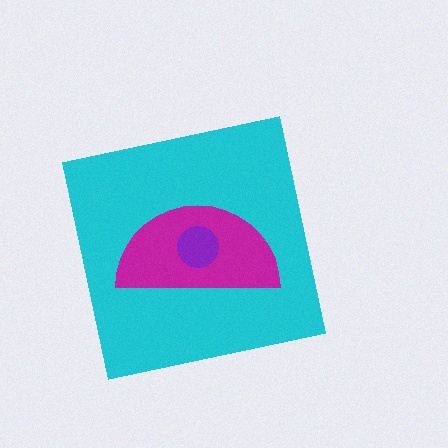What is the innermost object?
The purple circle.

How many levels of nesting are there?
3.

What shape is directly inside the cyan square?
The magenta semicircle.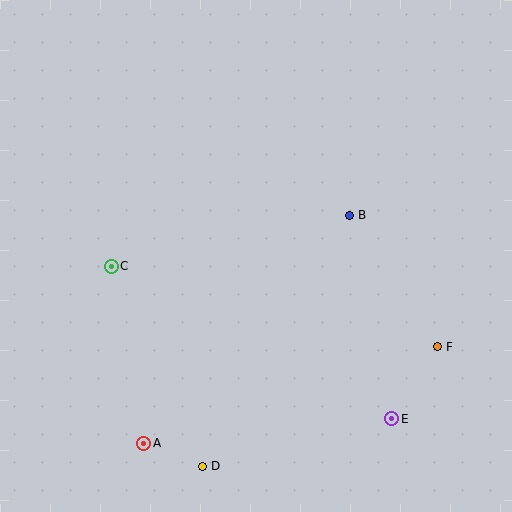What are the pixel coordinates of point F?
Point F is at (437, 347).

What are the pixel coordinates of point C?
Point C is at (111, 266).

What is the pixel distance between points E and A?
The distance between E and A is 249 pixels.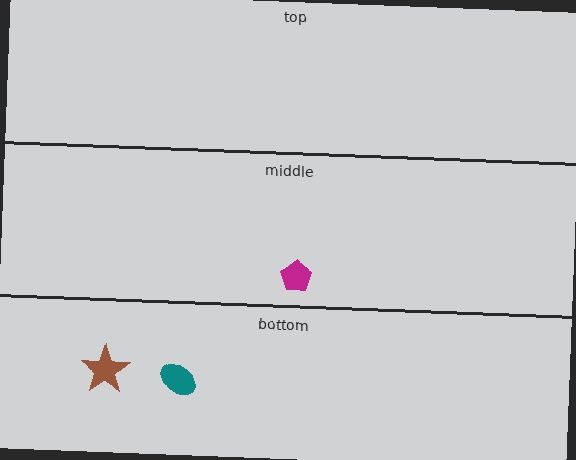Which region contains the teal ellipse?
The bottom region.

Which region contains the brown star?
The bottom region.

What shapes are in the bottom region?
The brown star, the teal ellipse.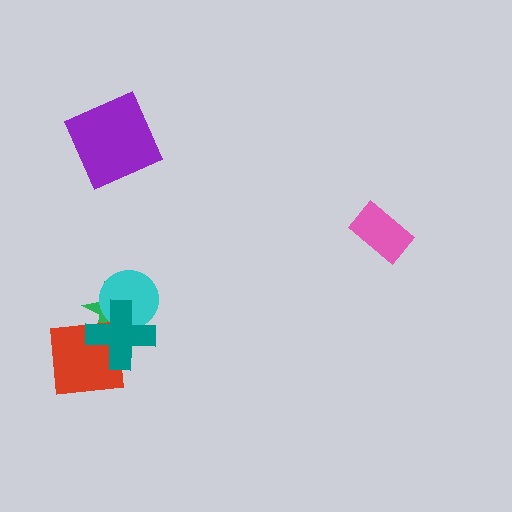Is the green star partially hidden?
Yes, it is partially covered by another shape.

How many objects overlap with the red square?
2 objects overlap with the red square.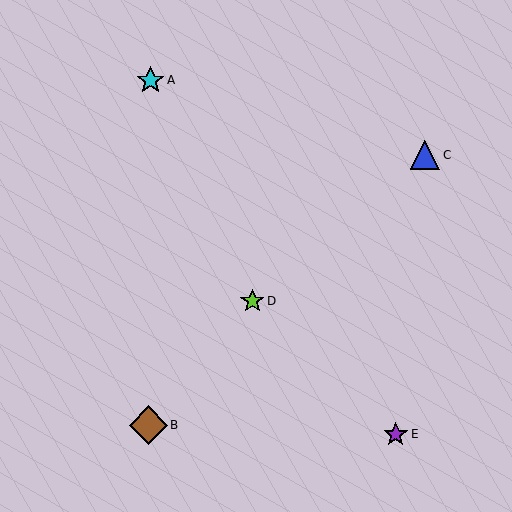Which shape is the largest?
The brown diamond (labeled B) is the largest.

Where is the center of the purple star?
The center of the purple star is at (396, 434).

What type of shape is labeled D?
Shape D is a lime star.